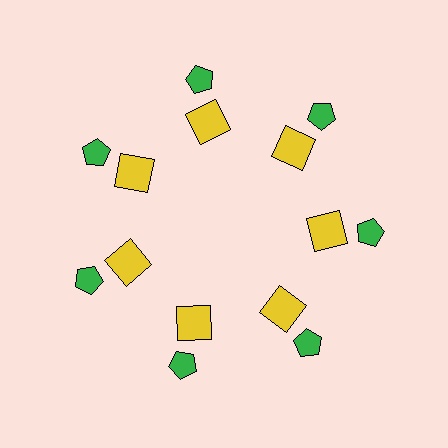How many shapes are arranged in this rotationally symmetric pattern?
There are 14 shapes, arranged in 7 groups of 2.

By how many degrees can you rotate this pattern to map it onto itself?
The pattern maps onto itself every 51 degrees of rotation.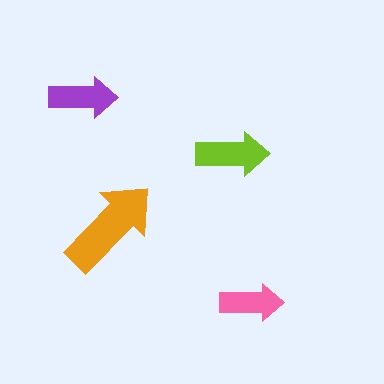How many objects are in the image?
There are 4 objects in the image.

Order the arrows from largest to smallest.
the orange one, the lime one, the purple one, the pink one.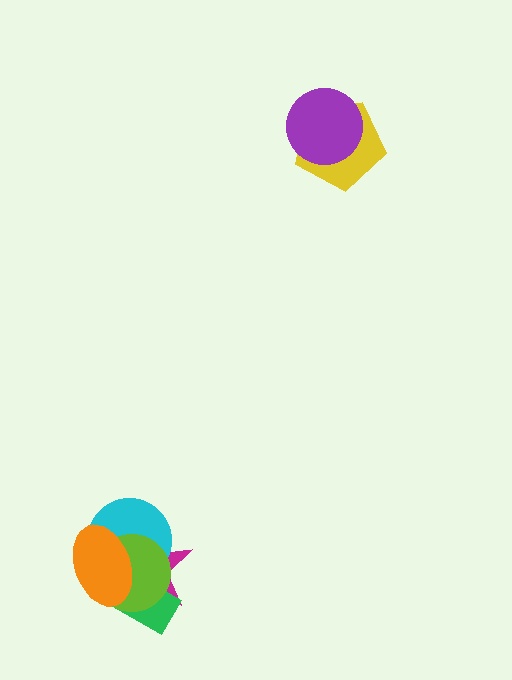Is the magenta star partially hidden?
Yes, it is partially covered by another shape.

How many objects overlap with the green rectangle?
4 objects overlap with the green rectangle.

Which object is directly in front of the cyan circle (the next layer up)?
The green rectangle is directly in front of the cyan circle.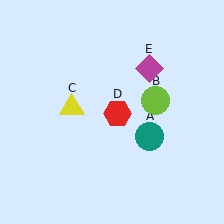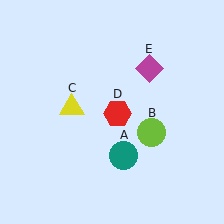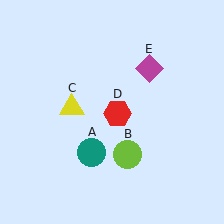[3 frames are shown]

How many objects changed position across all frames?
2 objects changed position: teal circle (object A), lime circle (object B).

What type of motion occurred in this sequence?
The teal circle (object A), lime circle (object B) rotated clockwise around the center of the scene.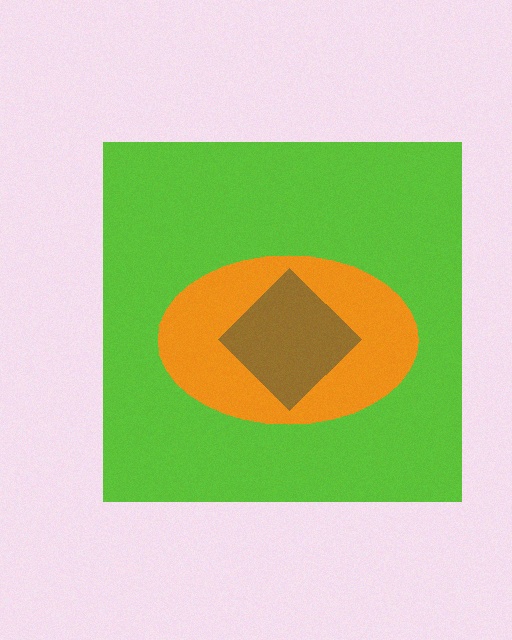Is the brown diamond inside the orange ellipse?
Yes.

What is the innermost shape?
The brown diamond.